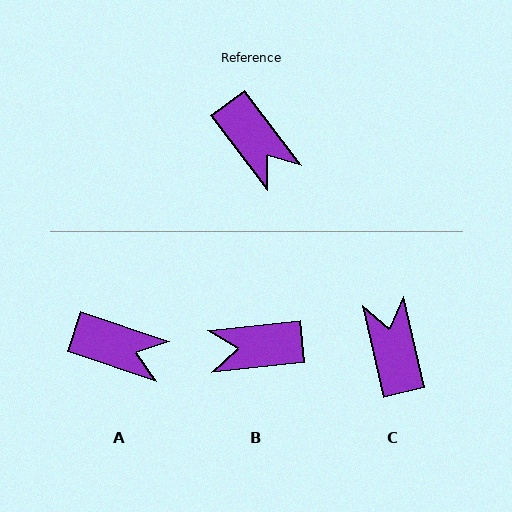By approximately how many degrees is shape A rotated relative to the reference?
Approximately 34 degrees counter-clockwise.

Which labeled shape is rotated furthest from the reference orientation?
C, about 156 degrees away.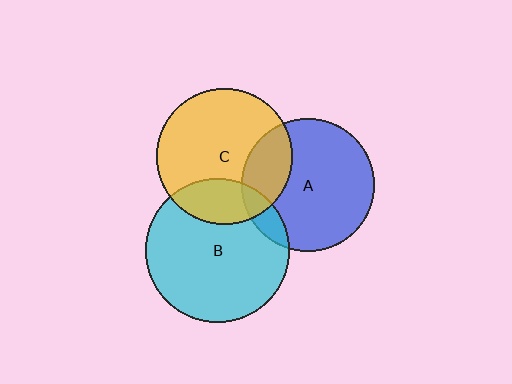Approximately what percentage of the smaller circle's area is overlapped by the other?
Approximately 20%.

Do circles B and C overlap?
Yes.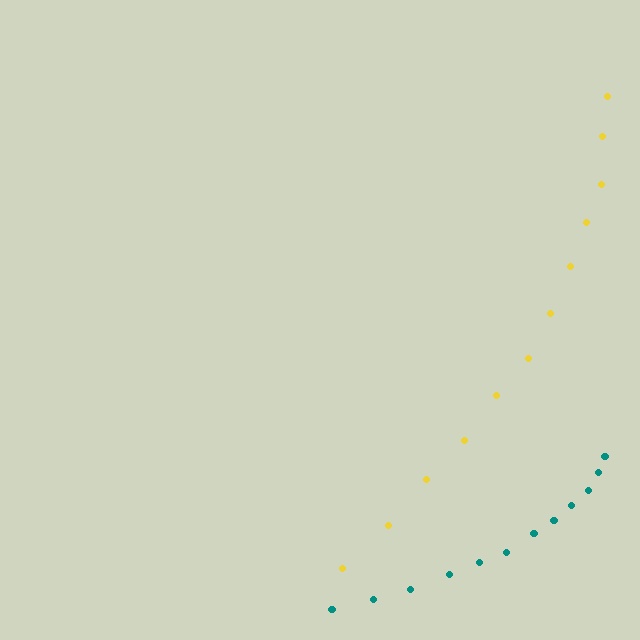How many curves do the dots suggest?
There are 2 distinct paths.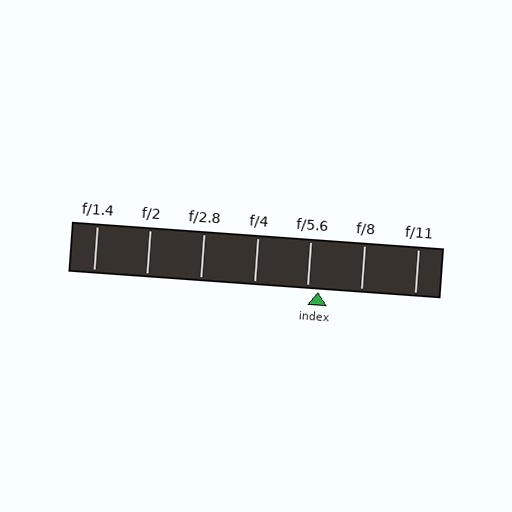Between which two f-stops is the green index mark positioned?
The index mark is between f/5.6 and f/8.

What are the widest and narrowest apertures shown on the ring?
The widest aperture shown is f/1.4 and the narrowest is f/11.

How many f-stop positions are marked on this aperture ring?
There are 7 f-stop positions marked.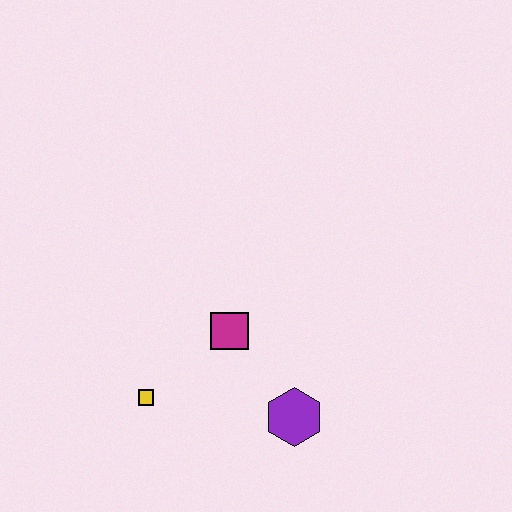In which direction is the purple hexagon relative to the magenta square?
The purple hexagon is below the magenta square.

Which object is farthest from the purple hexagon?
The yellow square is farthest from the purple hexagon.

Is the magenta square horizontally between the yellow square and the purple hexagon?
Yes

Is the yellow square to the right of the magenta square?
No